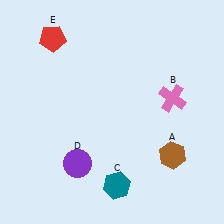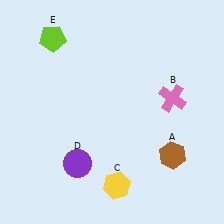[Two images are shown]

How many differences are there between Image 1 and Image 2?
There are 2 differences between the two images.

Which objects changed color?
C changed from teal to yellow. E changed from red to lime.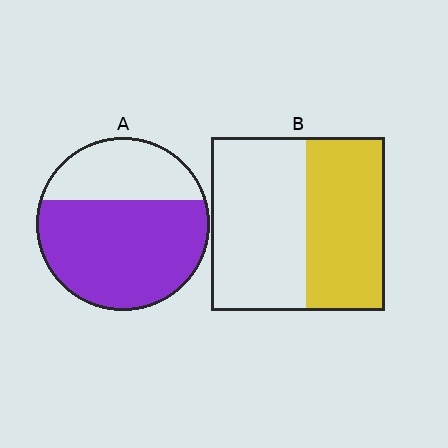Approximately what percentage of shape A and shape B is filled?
A is approximately 65% and B is approximately 45%.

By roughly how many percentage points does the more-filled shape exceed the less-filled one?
By roughly 20 percentage points (A over B).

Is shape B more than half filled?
No.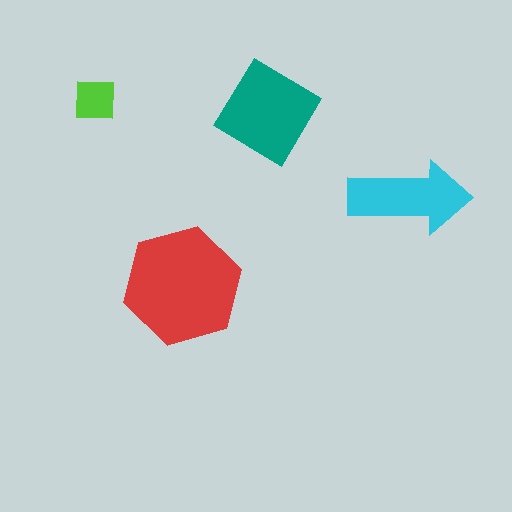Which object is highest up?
The lime square is topmost.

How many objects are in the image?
There are 4 objects in the image.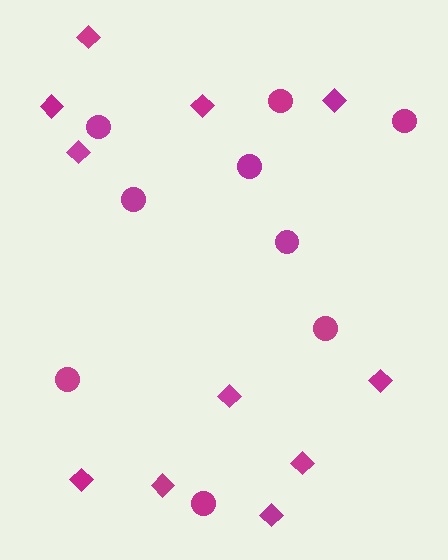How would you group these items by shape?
There are 2 groups: one group of circles (9) and one group of diamonds (11).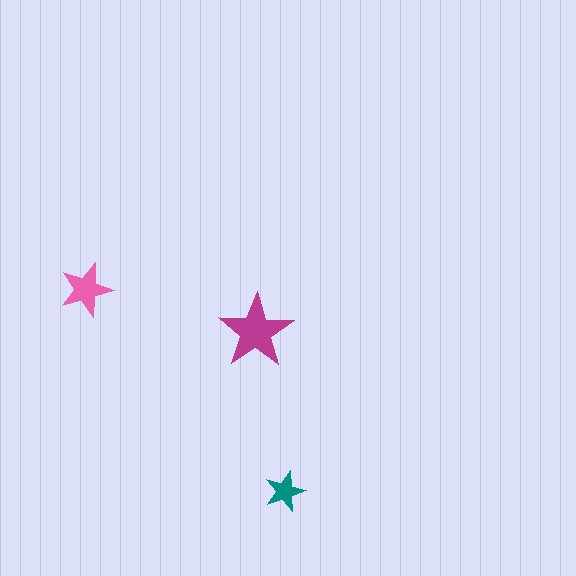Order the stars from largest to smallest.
the magenta one, the pink one, the teal one.